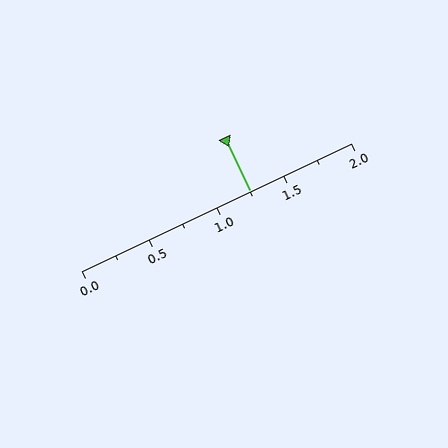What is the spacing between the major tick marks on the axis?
The major ticks are spaced 0.5 apart.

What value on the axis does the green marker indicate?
The marker indicates approximately 1.25.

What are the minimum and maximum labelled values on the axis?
The axis runs from 0.0 to 2.0.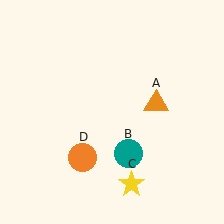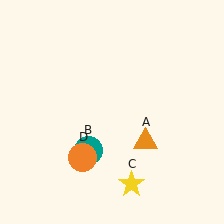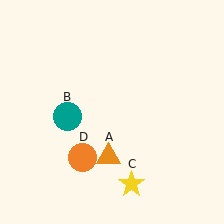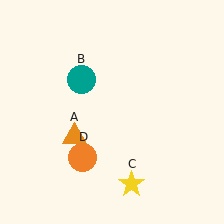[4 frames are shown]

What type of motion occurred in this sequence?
The orange triangle (object A), teal circle (object B) rotated clockwise around the center of the scene.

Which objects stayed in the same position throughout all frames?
Yellow star (object C) and orange circle (object D) remained stationary.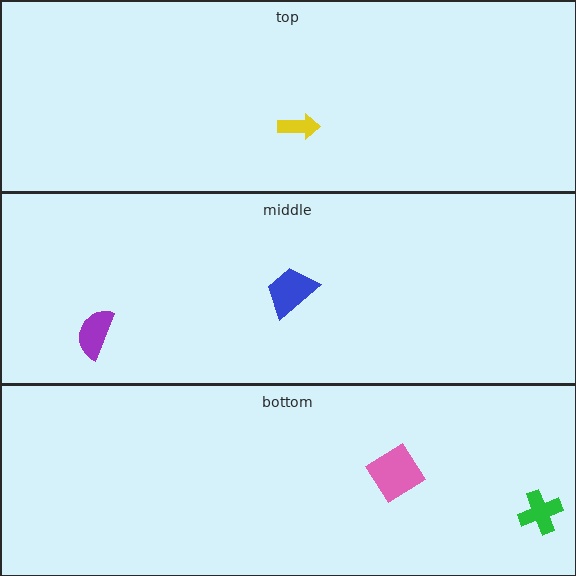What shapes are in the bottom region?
The green cross, the pink diamond.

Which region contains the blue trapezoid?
The middle region.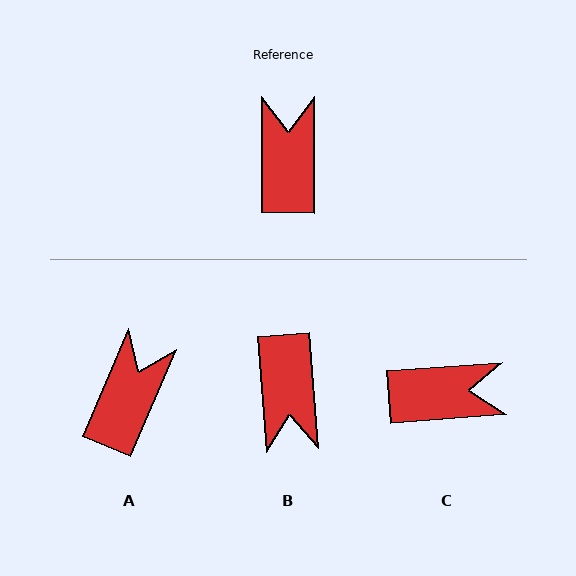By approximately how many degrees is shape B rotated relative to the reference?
Approximately 175 degrees clockwise.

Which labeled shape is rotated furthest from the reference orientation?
B, about 175 degrees away.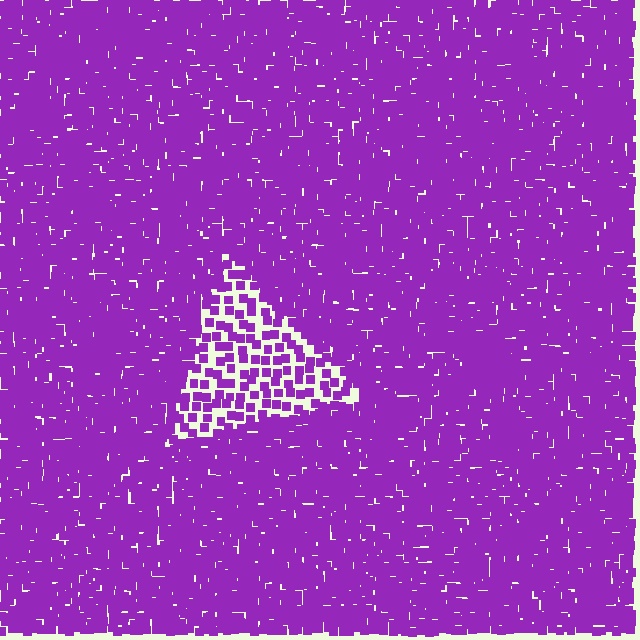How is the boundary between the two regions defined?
The boundary is defined by a change in element density (approximately 2.7x ratio). All elements are the same color, size, and shape.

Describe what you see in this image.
The image contains small purple elements arranged at two different densities. A triangle-shaped region is visible where the elements are less densely packed than the surrounding area.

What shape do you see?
I see a triangle.